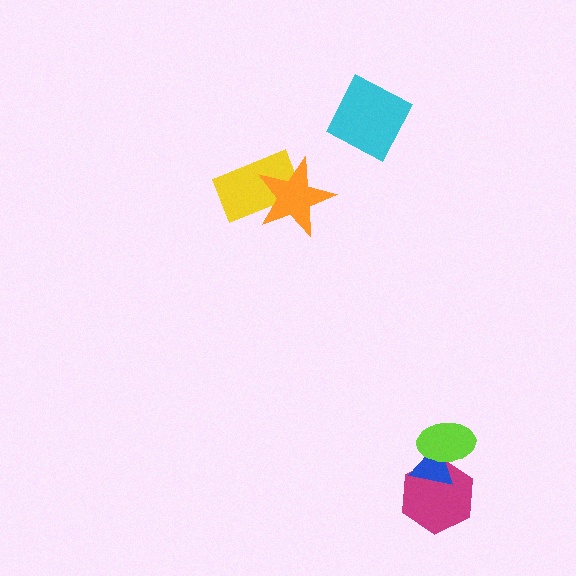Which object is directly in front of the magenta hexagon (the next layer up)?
The blue triangle is directly in front of the magenta hexagon.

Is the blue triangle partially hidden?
Yes, it is partially covered by another shape.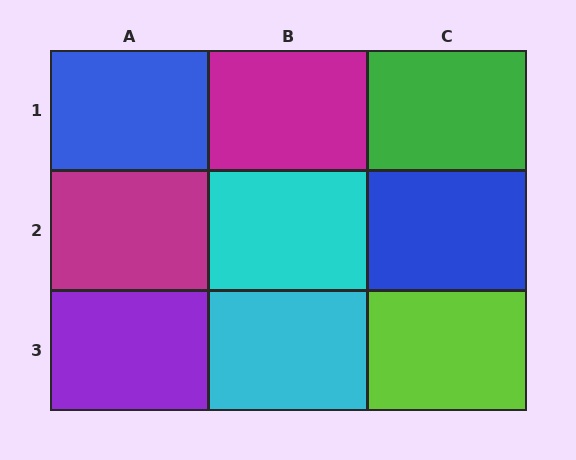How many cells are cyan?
2 cells are cyan.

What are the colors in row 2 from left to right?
Magenta, cyan, blue.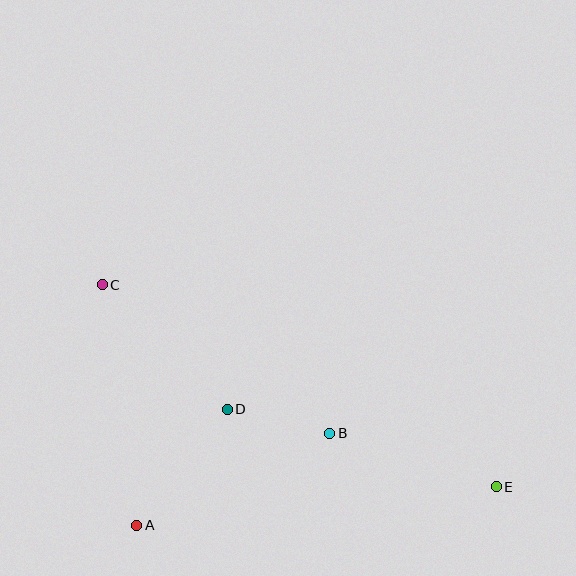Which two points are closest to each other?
Points B and D are closest to each other.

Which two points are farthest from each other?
Points C and E are farthest from each other.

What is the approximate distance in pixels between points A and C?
The distance between A and C is approximately 243 pixels.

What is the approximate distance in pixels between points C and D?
The distance between C and D is approximately 177 pixels.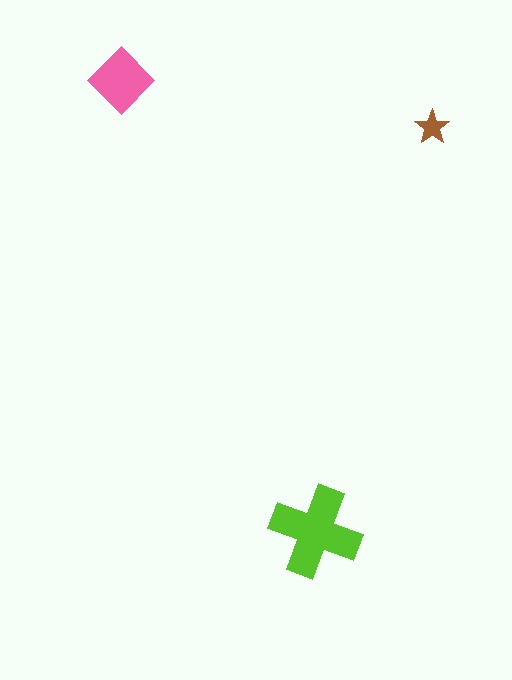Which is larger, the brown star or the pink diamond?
The pink diamond.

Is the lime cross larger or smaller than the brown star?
Larger.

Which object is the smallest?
The brown star.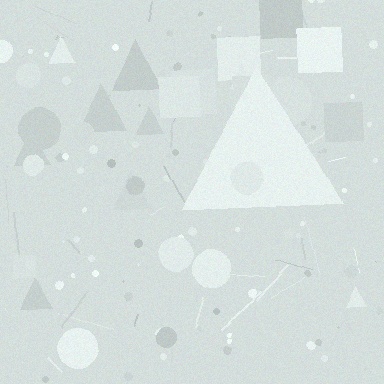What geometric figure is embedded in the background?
A triangle is embedded in the background.